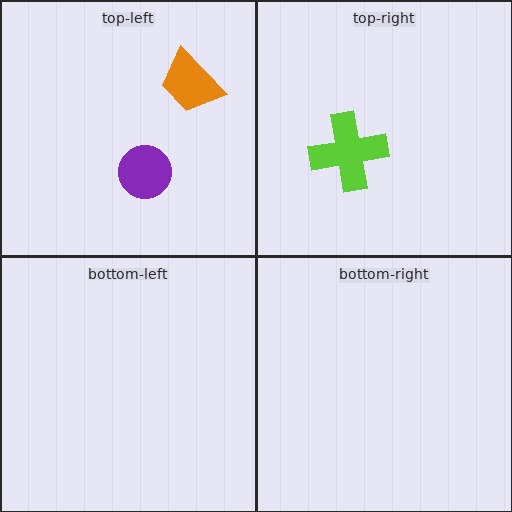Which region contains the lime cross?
The top-right region.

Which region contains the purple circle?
The top-left region.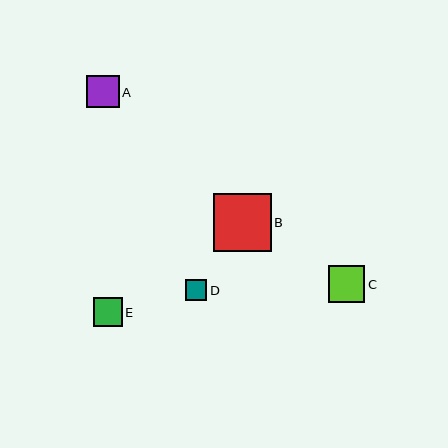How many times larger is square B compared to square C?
Square B is approximately 1.6 times the size of square C.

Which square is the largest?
Square B is the largest with a size of approximately 58 pixels.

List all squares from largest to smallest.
From largest to smallest: B, C, A, E, D.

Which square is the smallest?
Square D is the smallest with a size of approximately 21 pixels.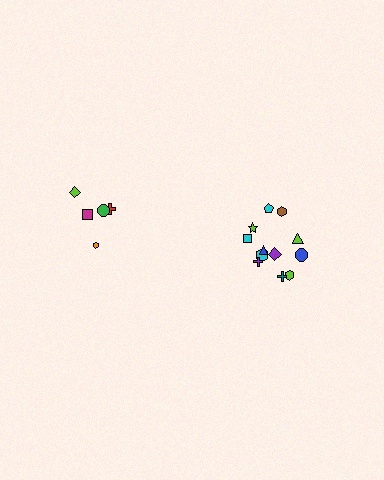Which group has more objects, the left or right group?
The right group.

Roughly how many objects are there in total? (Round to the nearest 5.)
Roughly 15 objects in total.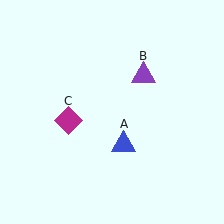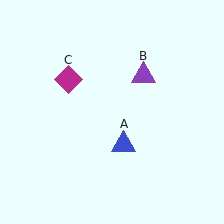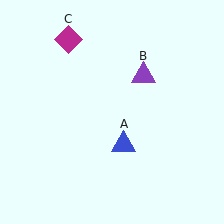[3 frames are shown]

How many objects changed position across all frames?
1 object changed position: magenta diamond (object C).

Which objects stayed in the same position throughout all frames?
Blue triangle (object A) and purple triangle (object B) remained stationary.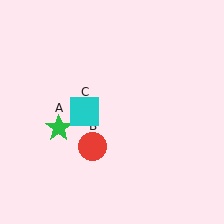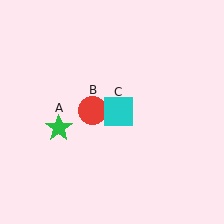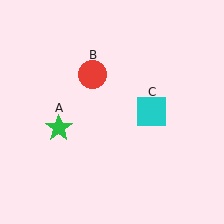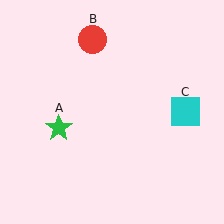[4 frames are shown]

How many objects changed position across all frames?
2 objects changed position: red circle (object B), cyan square (object C).